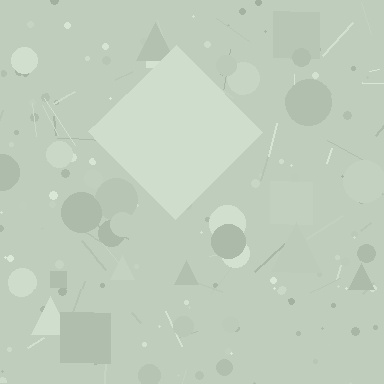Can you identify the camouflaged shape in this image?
The camouflaged shape is a diamond.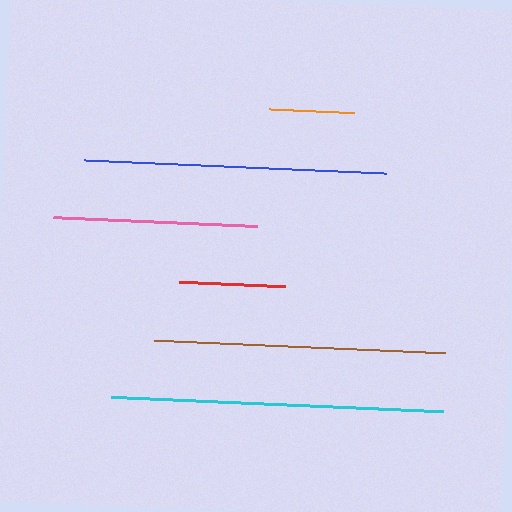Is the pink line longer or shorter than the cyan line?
The cyan line is longer than the pink line.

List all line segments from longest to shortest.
From longest to shortest: cyan, blue, brown, pink, red, orange.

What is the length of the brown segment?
The brown segment is approximately 292 pixels long.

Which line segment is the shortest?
The orange line is the shortest at approximately 85 pixels.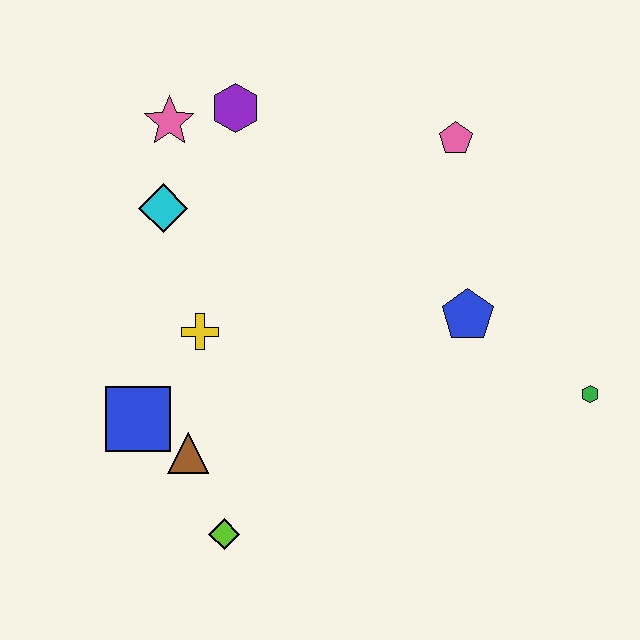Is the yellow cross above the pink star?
No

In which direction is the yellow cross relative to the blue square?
The yellow cross is above the blue square.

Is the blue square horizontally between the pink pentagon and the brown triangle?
No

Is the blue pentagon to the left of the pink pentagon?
No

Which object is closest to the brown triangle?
The blue square is closest to the brown triangle.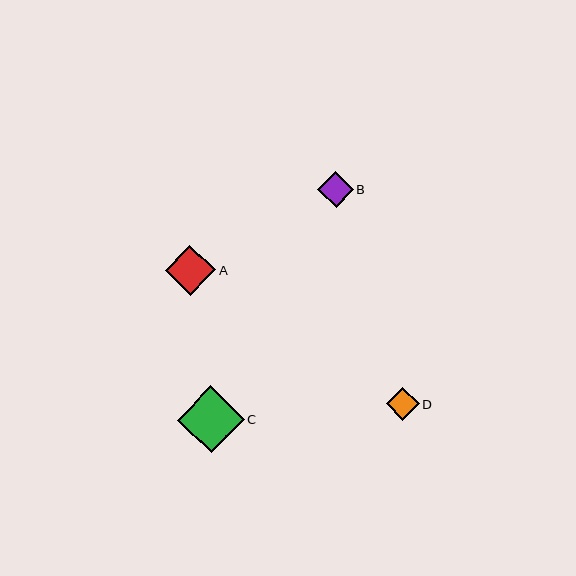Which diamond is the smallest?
Diamond D is the smallest with a size of approximately 33 pixels.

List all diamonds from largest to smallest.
From largest to smallest: C, A, B, D.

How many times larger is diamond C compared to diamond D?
Diamond C is approximately 2.0 times the size of diamond D.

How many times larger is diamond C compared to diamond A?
Diamond C is approximately 1.3 times the size of diamond A.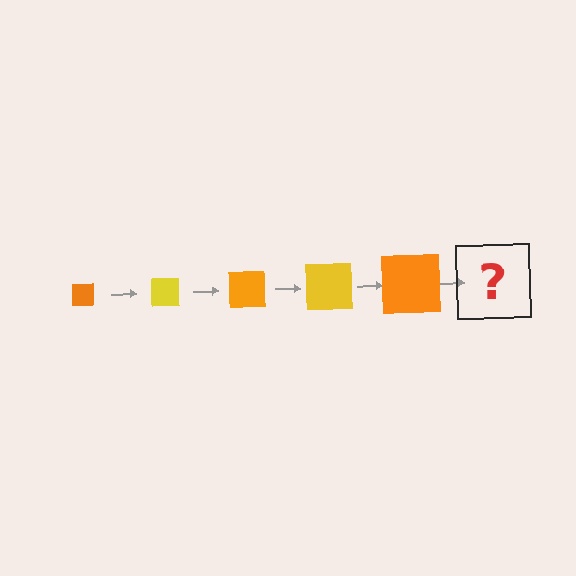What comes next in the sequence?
The next element should be a yellow square, larger than the previous one.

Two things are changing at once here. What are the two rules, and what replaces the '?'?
The two rules are that the square grows larger each step and the color cycles through orange and yellow. The '?' should be a yellow square, larger than the previous one.